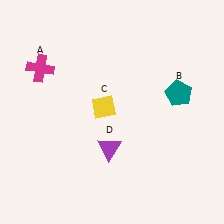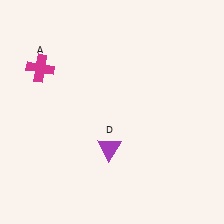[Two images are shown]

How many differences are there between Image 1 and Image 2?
There are 2 differences between the two images.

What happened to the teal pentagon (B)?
The teal pentagon (B) was removed in Image 2. It was in the top-right area of Image 1.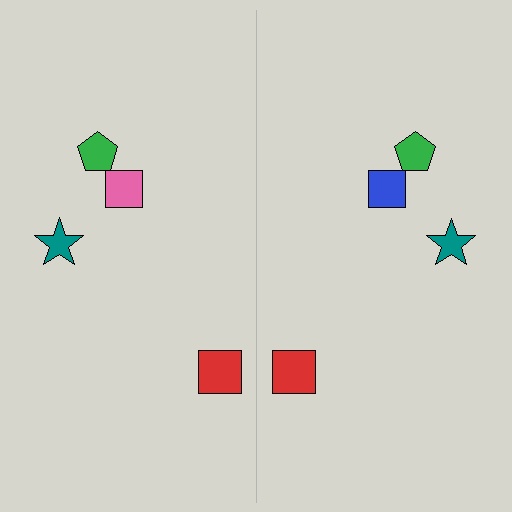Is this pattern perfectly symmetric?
No, the pattern is not perfectly symmetric. The blue square on the right side breaks the symmetry — its mirror counterpart is pink.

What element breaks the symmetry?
The blue square on the right side breaks the symmetry — its mirror counterpart is pink.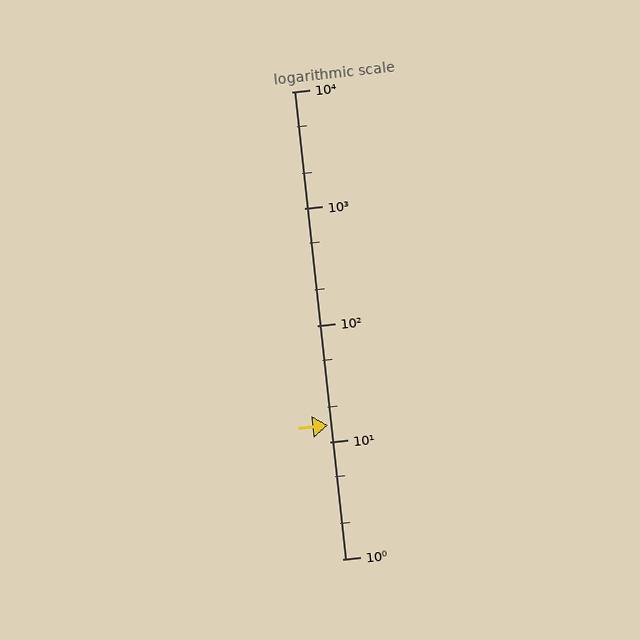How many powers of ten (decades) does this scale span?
The scale spans 4 decades, from 1 to 10000.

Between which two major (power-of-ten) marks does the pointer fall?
The pointer is between 10 and 100.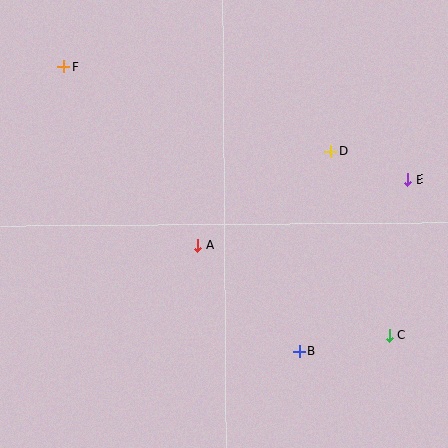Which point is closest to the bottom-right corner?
Point C is closest to the bottom-right corner.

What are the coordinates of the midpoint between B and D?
The midpoint between B and D is at (315, 251).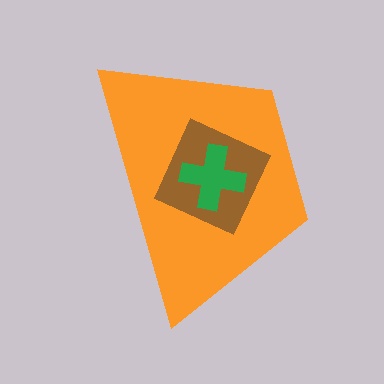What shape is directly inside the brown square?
The green cross.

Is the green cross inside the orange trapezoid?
Yes.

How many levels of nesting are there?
3.